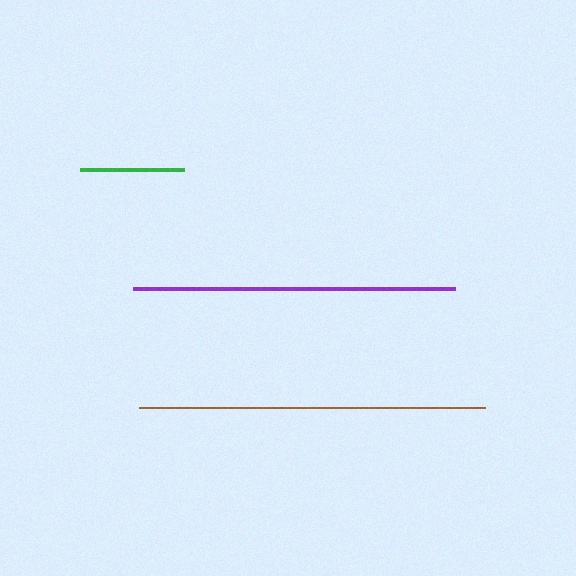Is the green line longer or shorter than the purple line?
The purple line is longer than the green line.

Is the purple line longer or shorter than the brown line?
The brown line is longer than the purple line.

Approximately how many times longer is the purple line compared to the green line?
The purple line is approximately 3.1 times the length of the green line.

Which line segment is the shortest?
The green line is the shortest at approximately 105 pixels.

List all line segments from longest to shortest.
From longest to shortest: brown, purple, green.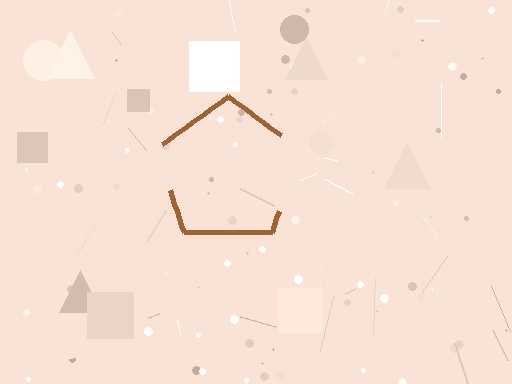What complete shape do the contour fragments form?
The contour fragments form a pentagon.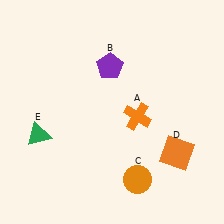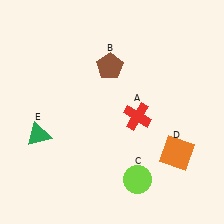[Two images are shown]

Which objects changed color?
A changed from orange to red. B changed from purple to brown. C changed from orange to lime.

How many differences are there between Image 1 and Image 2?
There are 3 differences between the two images.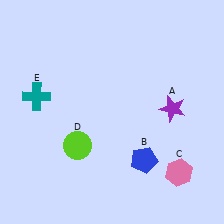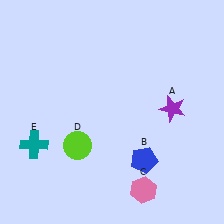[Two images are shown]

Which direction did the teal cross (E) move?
The teal cross (E) moved down.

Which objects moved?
The objects that moved are: the pink hexagon (C), the teal cross (E).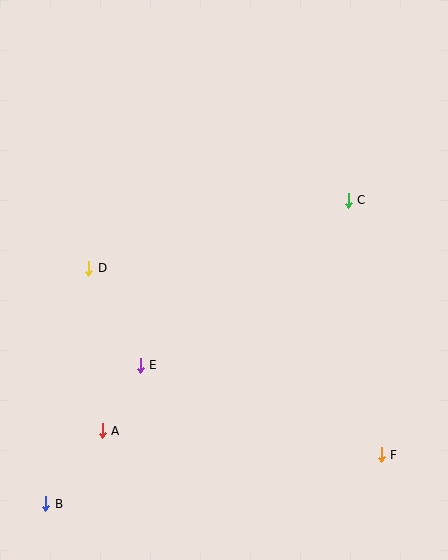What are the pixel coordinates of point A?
Point A is at (102, 431).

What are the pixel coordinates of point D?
Point D is at (89, 268).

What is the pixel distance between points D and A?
The distance between D and A is 163 pixels.